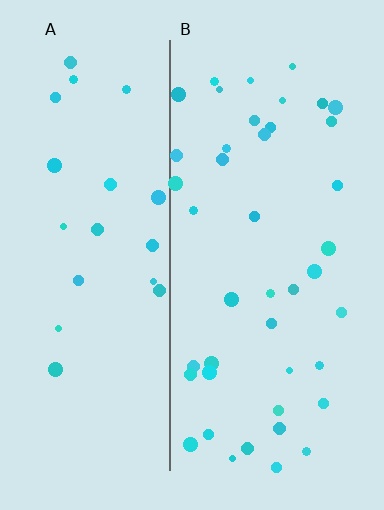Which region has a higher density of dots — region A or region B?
B (the right).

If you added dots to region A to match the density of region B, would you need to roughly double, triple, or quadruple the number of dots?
Approximately double.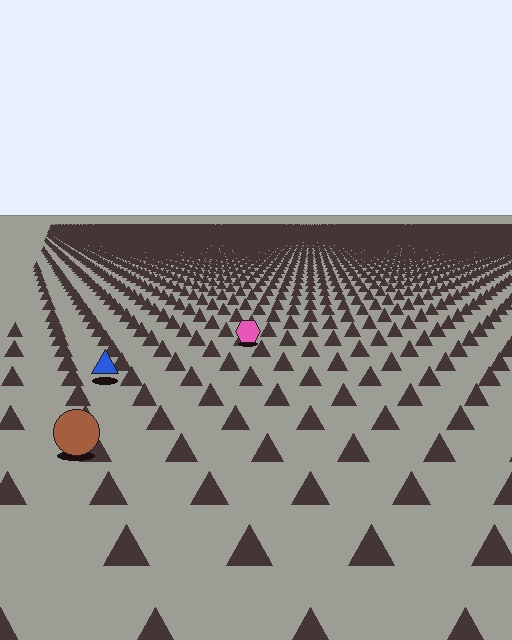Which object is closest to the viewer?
The brown circle is closest. The texture marks near it are larger and more spread out.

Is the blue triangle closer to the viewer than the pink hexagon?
Yes. The blue triangle is closer — you can tell from the texture gradient: the ground texture is coarser near it.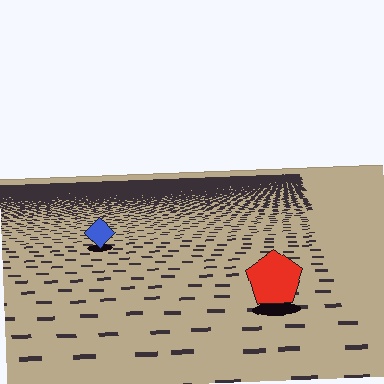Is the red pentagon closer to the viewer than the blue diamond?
Yes. The red pentagon is closer — you can tell from the texture gradient: the ground texture is coarser near it.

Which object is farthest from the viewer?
The blue diamond is farthest from the viewer. It appears smaller and the ground texture around it is denser.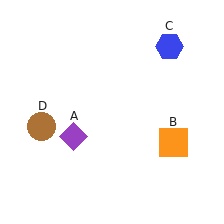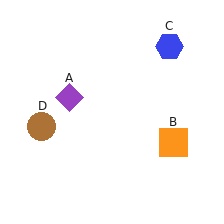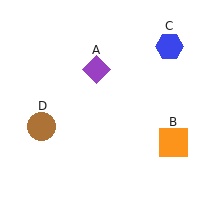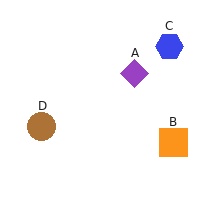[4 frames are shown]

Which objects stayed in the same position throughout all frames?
Orange square (object B) and blue hexagon (object C) and brown circle (object D) remained stationary.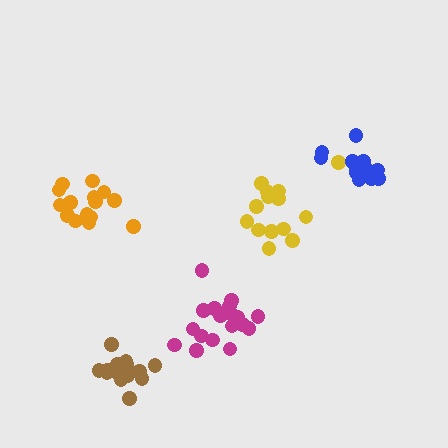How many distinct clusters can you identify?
There are 5 distinct clusters.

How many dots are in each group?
Group 1: 15 dots, Group 2: 18 dots, Group 3: 15 dots, Group 4: 16 dots, Group 5: 17 dots (81 total).